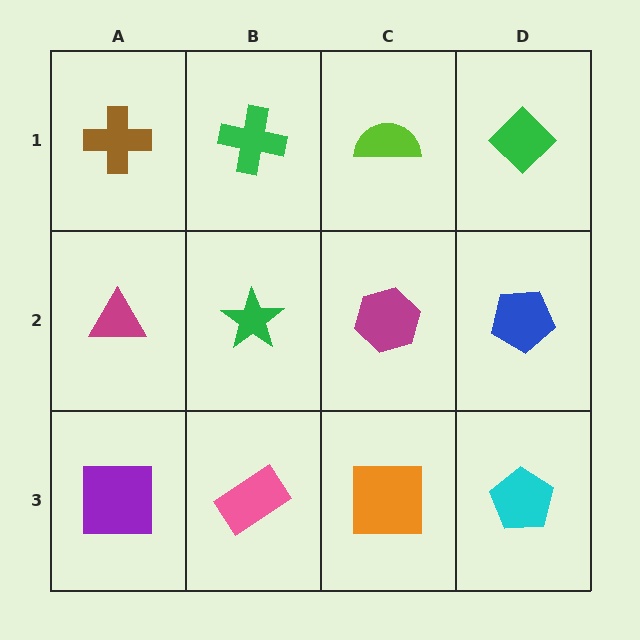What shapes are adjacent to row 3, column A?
A magenta triangle (row 2, column A), a pink rectangle (row 3, column B).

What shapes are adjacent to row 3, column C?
A magenta hexagon (row 2, column C), a pink rectangle (row 3, column B), a cyan pentagon (row 3, column D).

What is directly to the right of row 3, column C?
A cyan pentagon.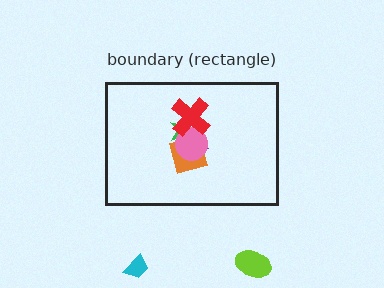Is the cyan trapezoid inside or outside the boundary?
Outside.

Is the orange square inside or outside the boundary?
Inside.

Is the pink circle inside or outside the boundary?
Inside.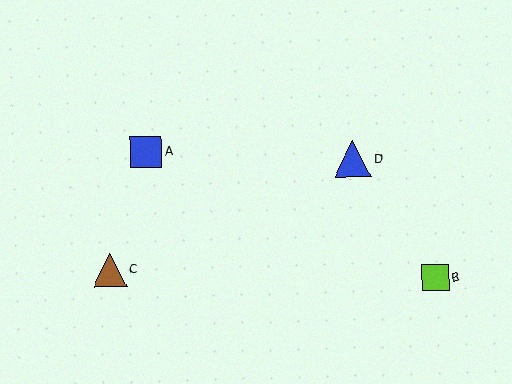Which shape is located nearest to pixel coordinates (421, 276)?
The lime square (labeled B) at (435, 278) is nearest to that location.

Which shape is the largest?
The blue triangle (labeled D) is the largest.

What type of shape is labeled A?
Shape A is a blue square.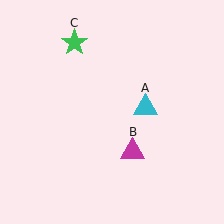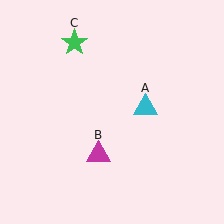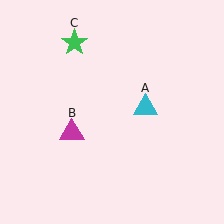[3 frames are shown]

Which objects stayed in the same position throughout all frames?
Cyan triangle (object A) and green star (object C) remained stationary.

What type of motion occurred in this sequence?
The magenta triangle (object B) rotated clockwise around the center of the scene.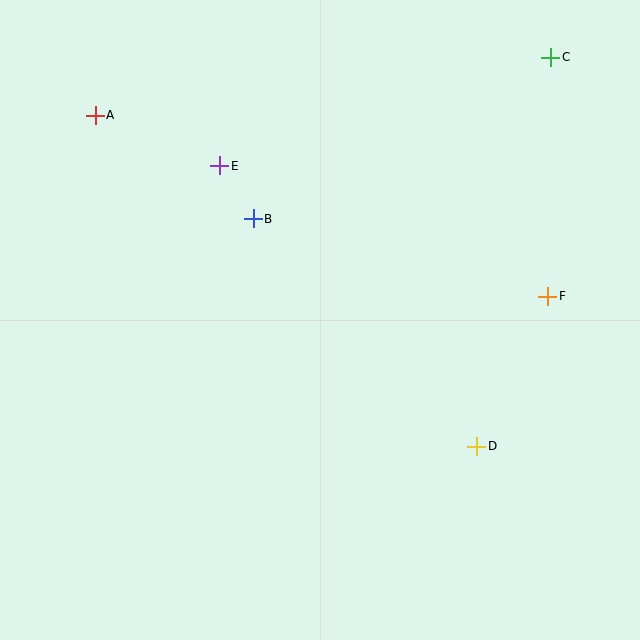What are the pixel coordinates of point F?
Point F is at (548, 296).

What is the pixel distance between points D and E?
The distance between D and E is 381 pixels.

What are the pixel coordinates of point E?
Point E is at (220, 166).